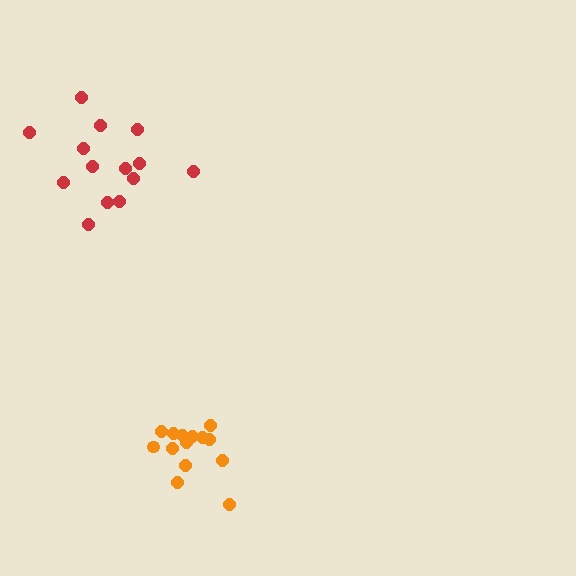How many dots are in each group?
Group 1: 14 dots, Group 2: 14 dots (28 total).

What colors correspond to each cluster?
The clusters are colored: red, orange.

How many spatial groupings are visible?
There are 2 spatial groupings.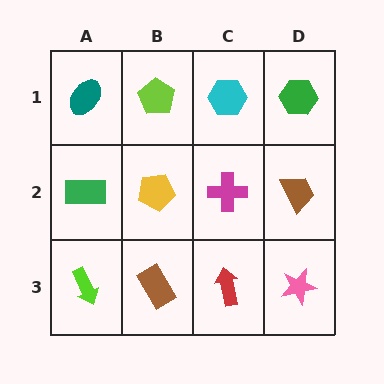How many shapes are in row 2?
4 shapes.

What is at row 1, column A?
A teal ellipse.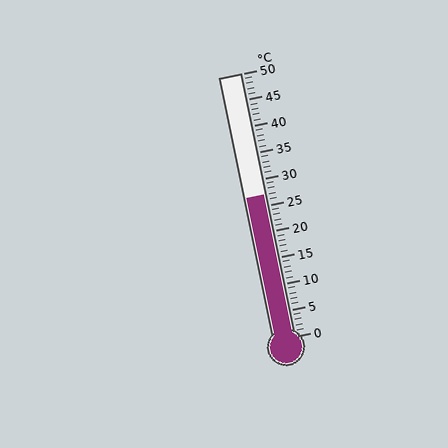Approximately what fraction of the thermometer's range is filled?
The thermometer is filled to approximately 55% of its range.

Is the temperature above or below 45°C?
The temperature is below 45°C.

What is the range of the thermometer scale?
The thermometer scale ranges from 0°C to 50°C.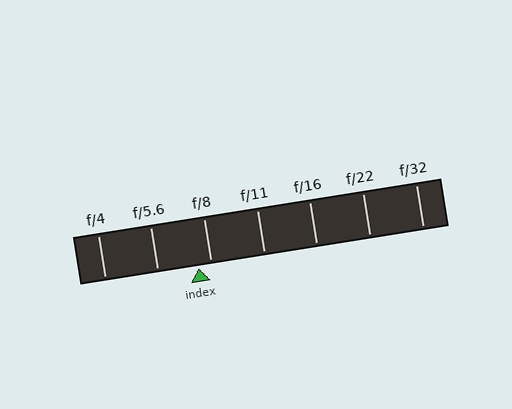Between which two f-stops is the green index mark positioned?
The index mark is between f/5.6 and f/8.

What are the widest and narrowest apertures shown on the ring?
The widest aperture shown is f/4 and the narrowest is f/32.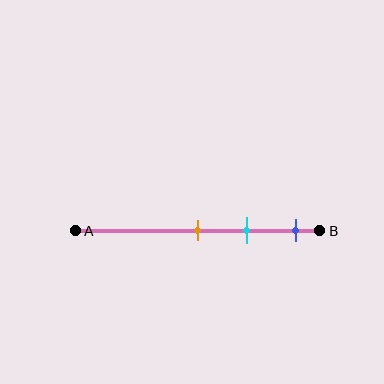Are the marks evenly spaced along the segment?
Yes, the marks are approximately evenly spaced.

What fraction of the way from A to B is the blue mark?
The blue mark is approximately 90% (0.9) of the way from A to B.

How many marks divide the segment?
There are 3 marks dividing the segment.